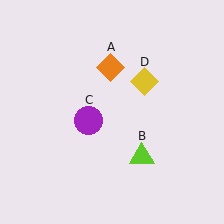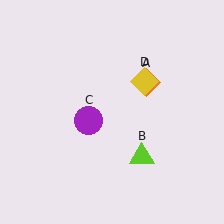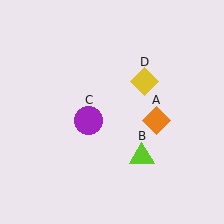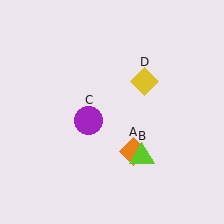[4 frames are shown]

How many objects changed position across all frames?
1 object changed position: orange diamond (object A).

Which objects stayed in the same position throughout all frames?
Lime triangle (object B) and purple circle (object C) and yellow diamond (object D) remained stationary.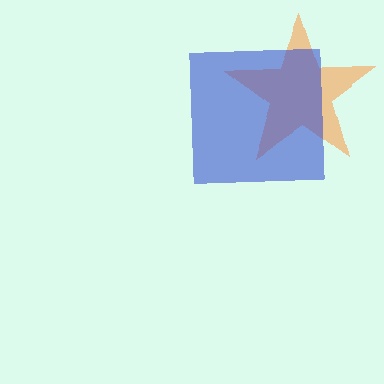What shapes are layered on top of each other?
The layered shapes are: an orange star, a blue square.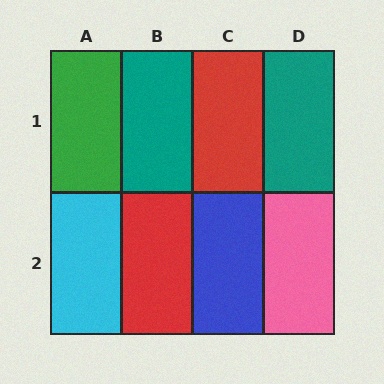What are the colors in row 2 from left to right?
Cyan, red, blue, pink.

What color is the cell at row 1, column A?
Green.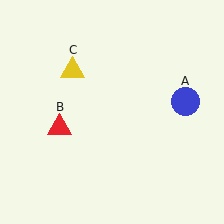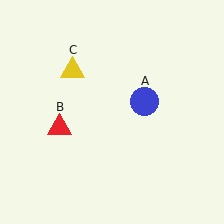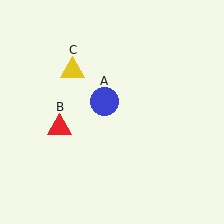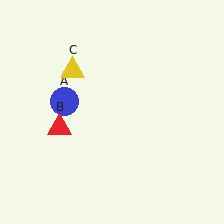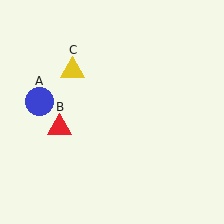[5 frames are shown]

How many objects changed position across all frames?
1 object changed position: blue circle (object A).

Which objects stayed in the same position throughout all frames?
Red triangle (object B) and yellow triangle (object C) remained stationary.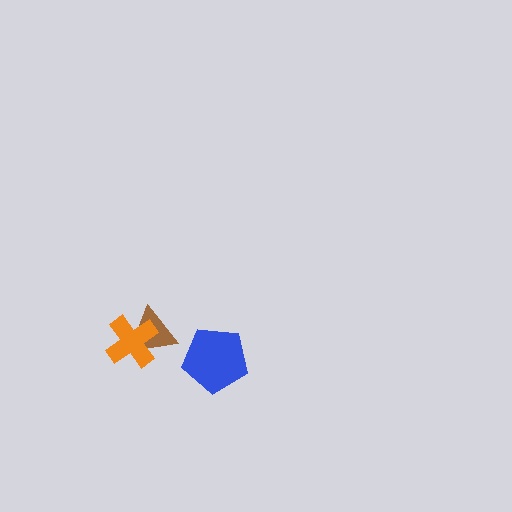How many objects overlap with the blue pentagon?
0 objects overlap with the blue pentagon.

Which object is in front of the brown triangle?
The orange cross is in front of the brown triangle.